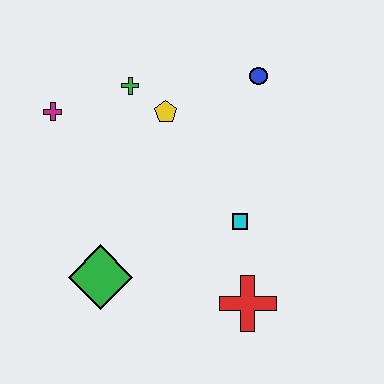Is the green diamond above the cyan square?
No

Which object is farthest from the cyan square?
The magenta cross is farthest from the cyan square.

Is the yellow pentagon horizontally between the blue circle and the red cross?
No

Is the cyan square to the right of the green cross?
Yes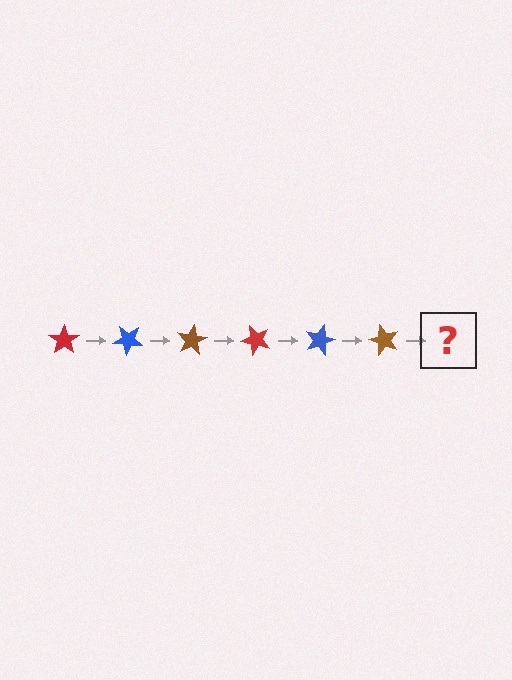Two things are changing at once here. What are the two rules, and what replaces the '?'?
The two rules are that it rotates 40 degrees each step and the color cycles through red, blue, and brown. The '?' should be a red star, rotated 240 degrees from the start.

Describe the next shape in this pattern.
It should be a red star, rotated 240 degrees from the start.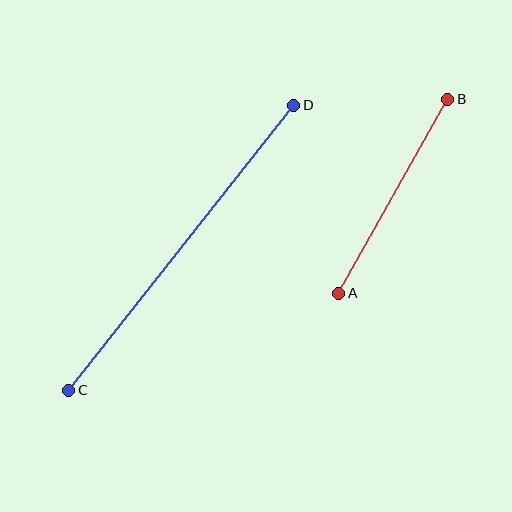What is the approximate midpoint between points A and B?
The midpoint is at approximately (393, 196) pixels.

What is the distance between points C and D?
The distance is approximately 363 pixels.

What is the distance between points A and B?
The distance is approximately 222 pixels.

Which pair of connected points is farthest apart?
Points C and D are farthest apart.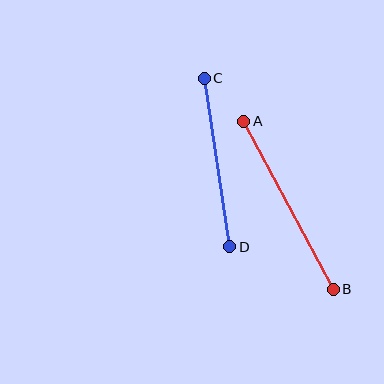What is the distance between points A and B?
The distance is approximately 190 pixels.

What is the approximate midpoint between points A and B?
The midpoint is at approximately (288, 205) pixels.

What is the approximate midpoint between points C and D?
The midpoint is at approximately (217, 163) pixels.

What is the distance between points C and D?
The distance is approximately 170 pixels.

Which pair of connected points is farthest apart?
Points A and B are farthest apart.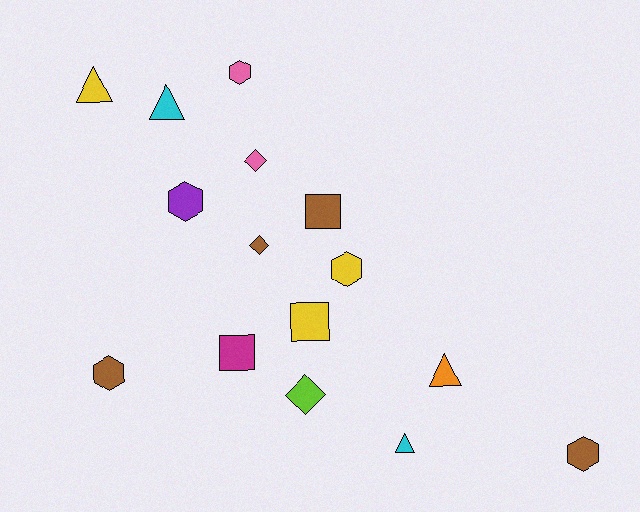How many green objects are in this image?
There are no green objects.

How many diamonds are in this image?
There are 3 diamonds.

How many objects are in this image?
There are 15 objects.